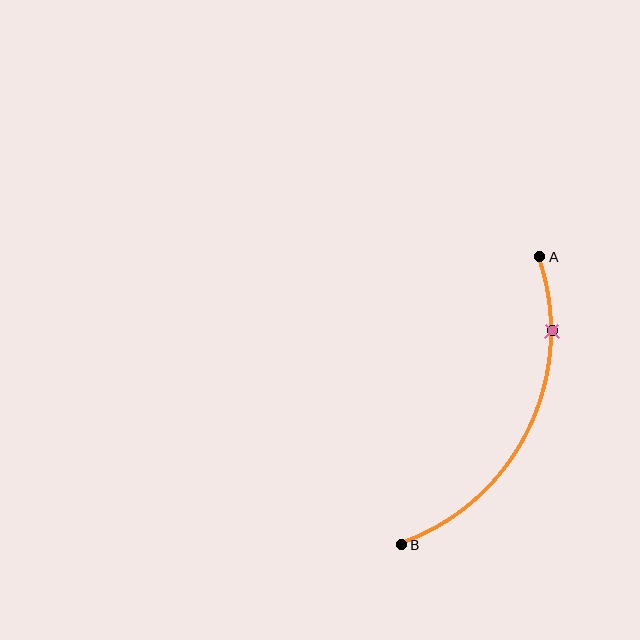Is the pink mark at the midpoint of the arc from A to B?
No. The pink mark lies on the arc but is closer to endpoint A. The arc midpoint would be at the point on the curve equidistant along the arc from both A and B.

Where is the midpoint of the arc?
The arc midpoint is the point on the curve farthest from the straight line joining A and B. It sits to the right of that line.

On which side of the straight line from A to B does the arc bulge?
The arc bulges to the right of the straight line connecting A and B.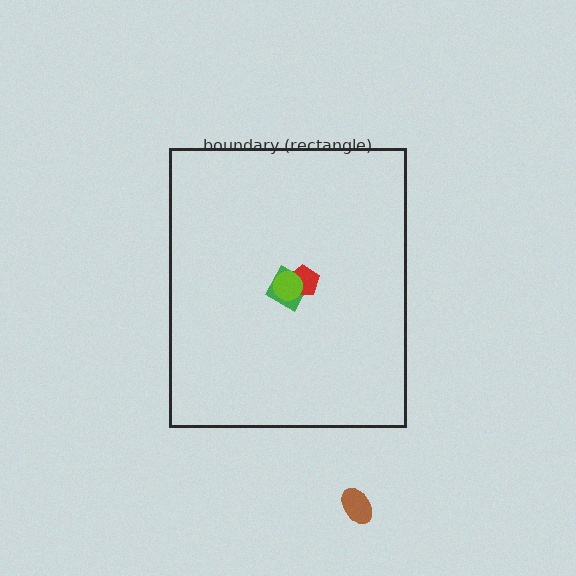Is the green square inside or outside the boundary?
Inside.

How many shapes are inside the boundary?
3 inside, 1 outside.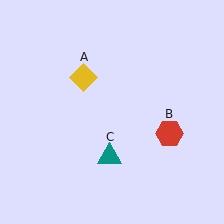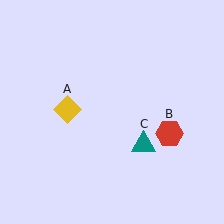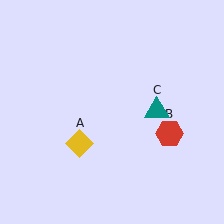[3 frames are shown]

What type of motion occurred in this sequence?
The yellow diamond (object A), teal triangle (object C) rotated counterclockwise around the center of the scene.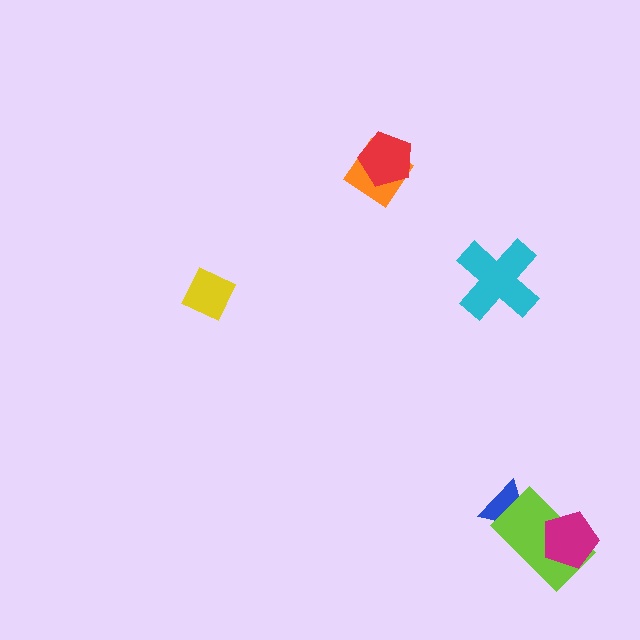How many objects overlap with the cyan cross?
0 objects overlap with the cyan cross.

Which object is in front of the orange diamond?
The red pentagon is in front of the orange diamond.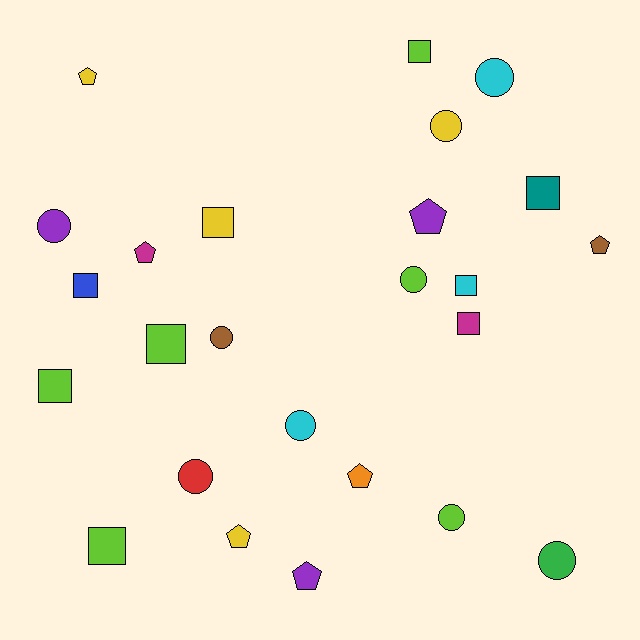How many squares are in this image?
There are 9 squares.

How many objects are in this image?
There are 25 objects.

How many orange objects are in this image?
There is 1 orange object.